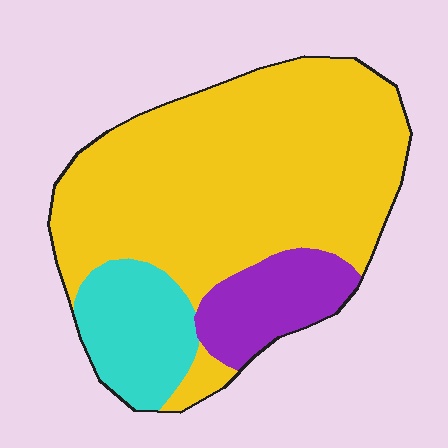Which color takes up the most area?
Yellow, at roughly 70%.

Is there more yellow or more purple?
Yellow.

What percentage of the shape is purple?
Purple covers 14% of the shape.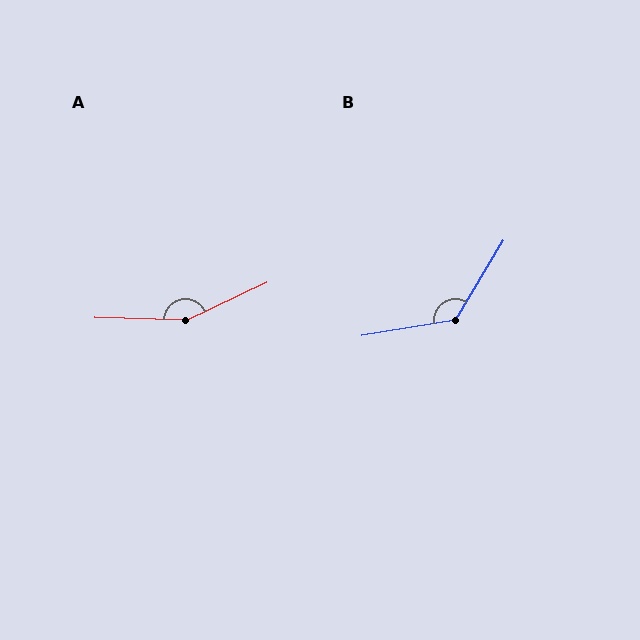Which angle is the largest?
A, at approximately 153 degrees.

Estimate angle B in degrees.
Approximately 130 degrees.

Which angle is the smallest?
B, at approximately 130 degrees.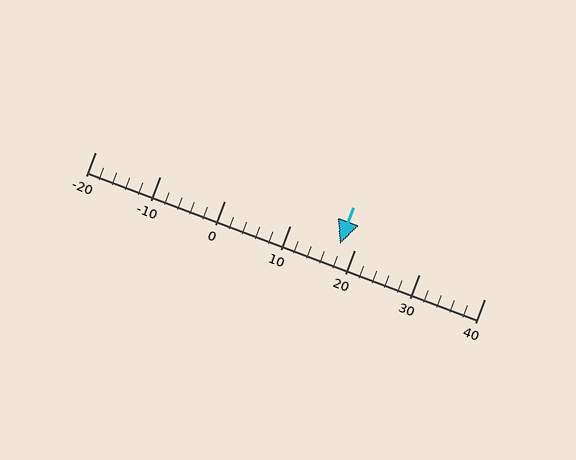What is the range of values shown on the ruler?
The ruler shows values from -20 to 40.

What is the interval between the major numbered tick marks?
The major tick marks are spaced 10 units apart.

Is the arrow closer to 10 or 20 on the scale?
The arrow is closer to 20.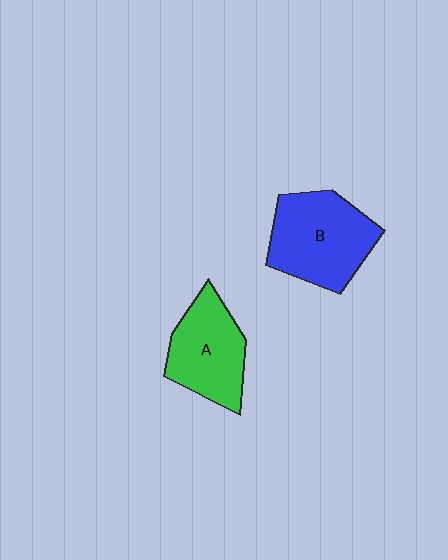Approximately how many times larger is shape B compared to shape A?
Approximately 1.2 times.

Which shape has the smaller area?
Shape A (green).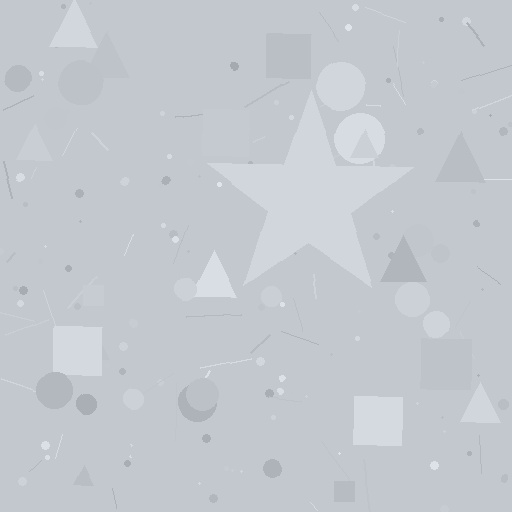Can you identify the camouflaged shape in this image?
The camouflaged shape is a star.